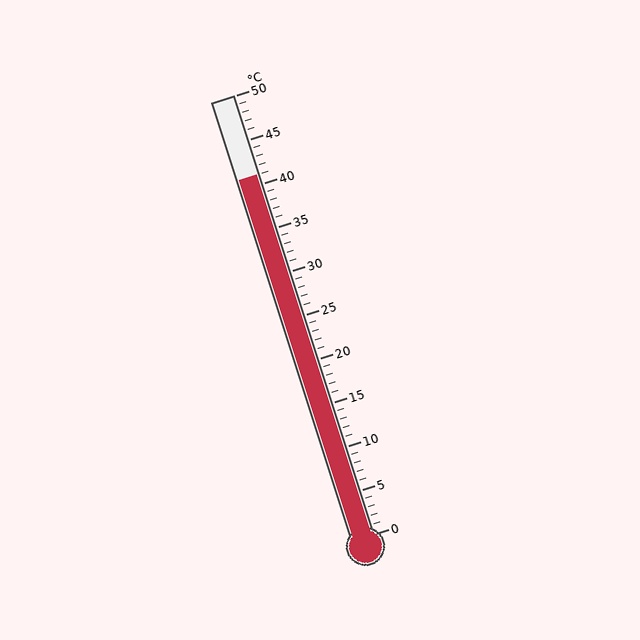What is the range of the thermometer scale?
The thermometer scale ranges from 0°C to 50°C.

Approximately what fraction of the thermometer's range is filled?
The thermometer is filled to approximately 80% of its range.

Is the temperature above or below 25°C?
The temperature is above 25°C.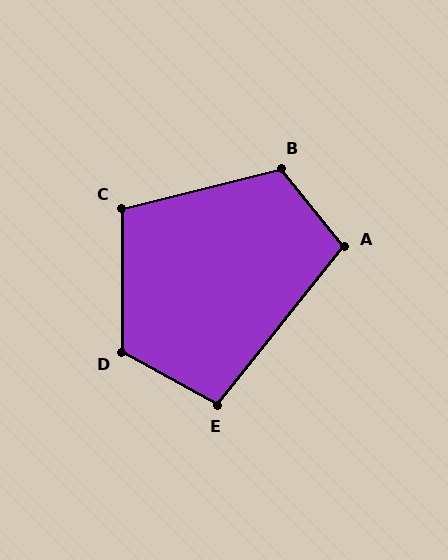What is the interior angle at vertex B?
Approximately 115 degrees (obtuse).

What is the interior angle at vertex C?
Approximately 104 degrees (obtuse).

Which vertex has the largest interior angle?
D, at approximately 119 degrees.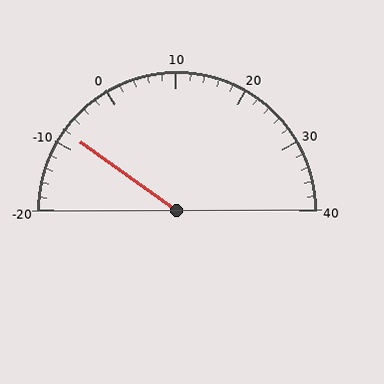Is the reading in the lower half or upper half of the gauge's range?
The reading is in the lower half of the range (-20 to 40).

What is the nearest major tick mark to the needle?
The nearest major tick mark is -10.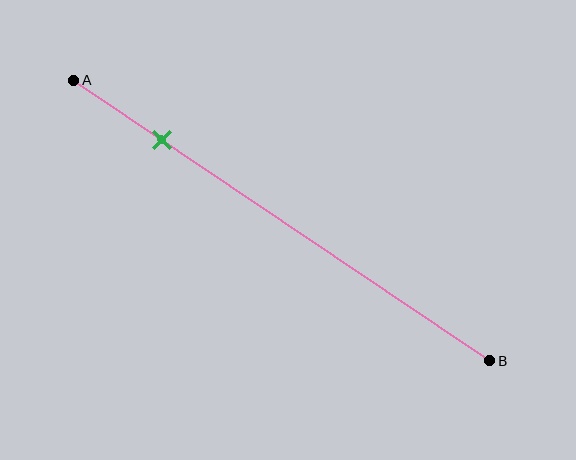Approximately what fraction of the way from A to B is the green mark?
The green mark is approximately 20% of the way from A to B.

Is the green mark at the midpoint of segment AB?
No, the mark is at about 20% from A, not at the 50% midpoint.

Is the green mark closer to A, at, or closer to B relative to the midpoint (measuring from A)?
The green mark is closer to point A than the midpoint of segment AB.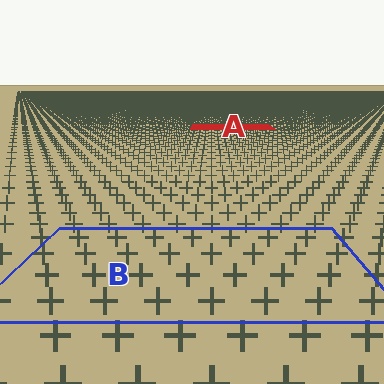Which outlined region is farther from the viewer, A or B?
Region A is farther from the viewer — the texture elements inside it appear smaller and more densely packed.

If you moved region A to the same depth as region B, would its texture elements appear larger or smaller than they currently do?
They would appear larger. At a closer depth, the same texture elements are projected at a bigger on-screen size.